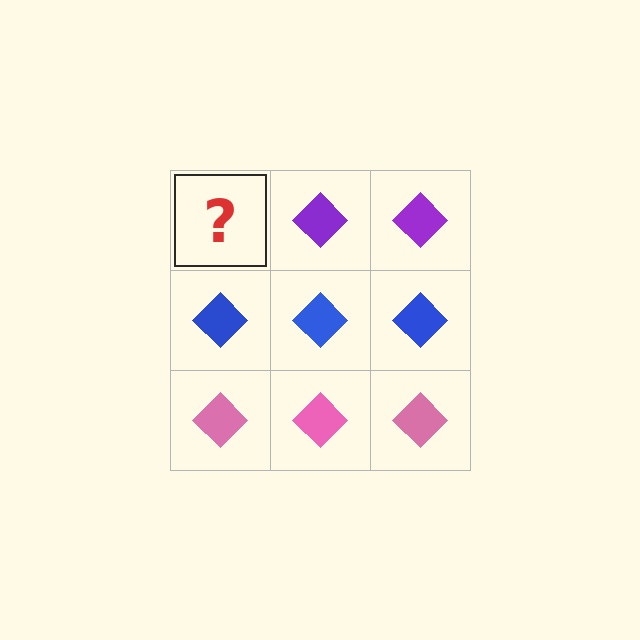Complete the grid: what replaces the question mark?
The question mark should be replaced with a purple diamond.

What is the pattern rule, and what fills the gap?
The rule is that each row has a consistent color. The gap should be filled with a purple diamond.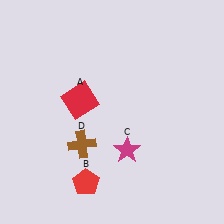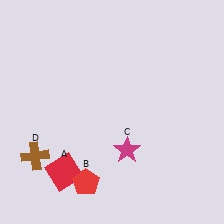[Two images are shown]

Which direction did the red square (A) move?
The red square (A) moved down.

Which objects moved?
The objects that moved are: the red square (A), the brown cross (D).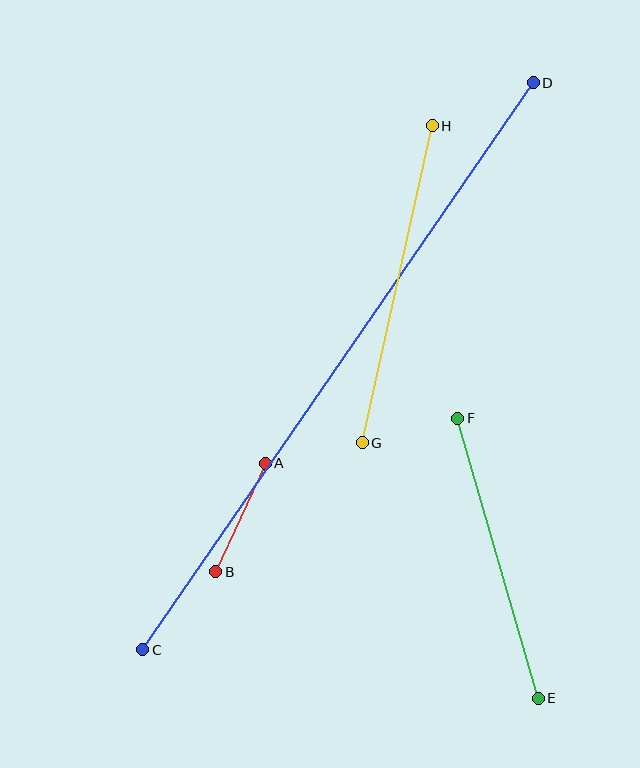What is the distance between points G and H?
The distance is approximately 325 pixels.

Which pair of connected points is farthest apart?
Points C and D are farthest apart.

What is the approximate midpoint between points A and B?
The midpoint is at approximately (241, 518) pixels.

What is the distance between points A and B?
The distance is approximately 119 pixels.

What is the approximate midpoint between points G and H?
The midpoint is at approximately (397, 284) pixels.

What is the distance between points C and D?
The distance is approximately 689 pixels.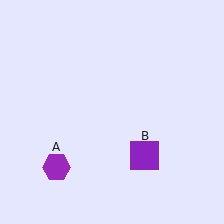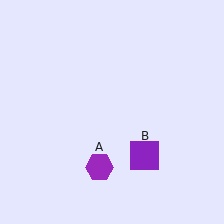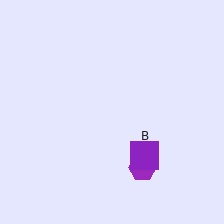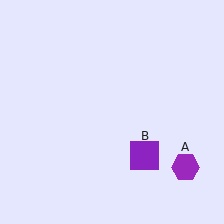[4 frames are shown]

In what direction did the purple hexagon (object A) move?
The purple hexagon (object A) moved right.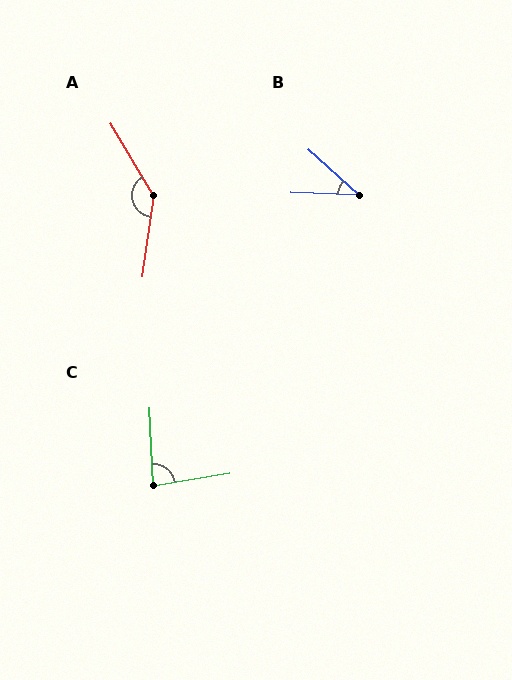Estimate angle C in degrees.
Approximately 83 degrees.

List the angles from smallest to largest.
B (40°), C (83°), A (142°).